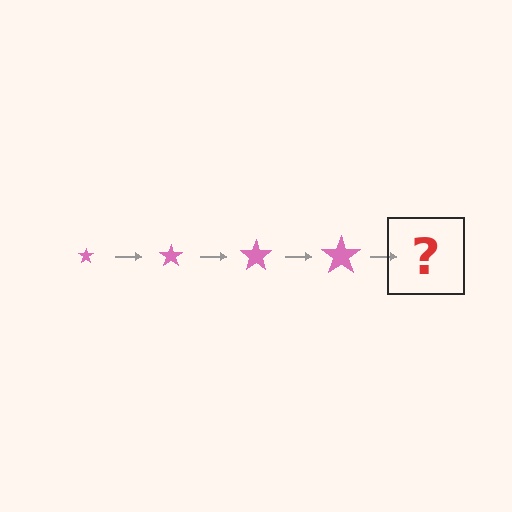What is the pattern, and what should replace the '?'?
The pattern is that the star gets progressively larger each step. The '?' should be a pink star, larger than the previous one.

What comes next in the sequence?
The next element should be a pink star, larger than the previous one.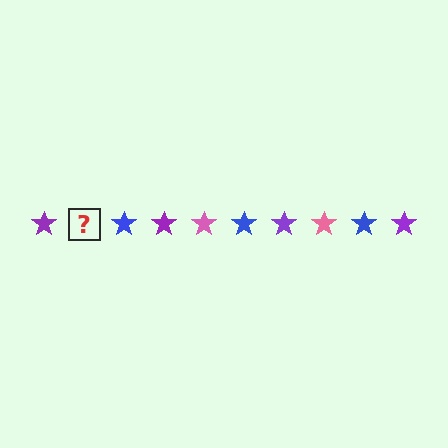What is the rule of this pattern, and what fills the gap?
The rule is that the pattern cycles through purple, pink, blue stars. The gap should be filled with a pink star.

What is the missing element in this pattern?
The missing element is a pink star.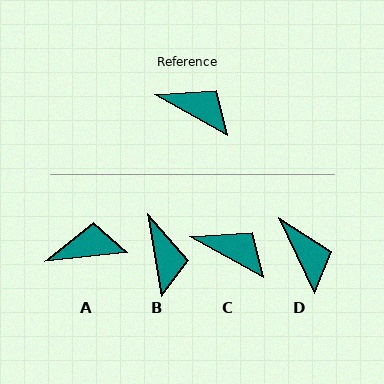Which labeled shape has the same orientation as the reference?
C.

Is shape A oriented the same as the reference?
No, it is off by about 36 degrees.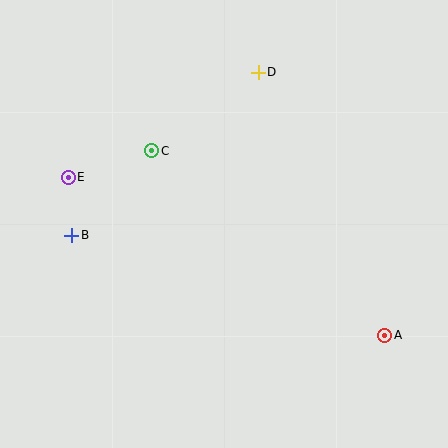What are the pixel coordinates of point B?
Point B is at (72, 235).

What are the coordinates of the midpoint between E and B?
The midpoint between E and B is at (70, 206).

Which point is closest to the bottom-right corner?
Point A is closest to the bottom-right corner.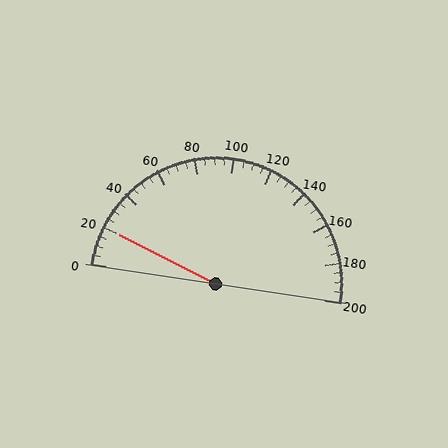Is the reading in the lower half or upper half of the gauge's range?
The reading is in the lower half of the range (0 to 200).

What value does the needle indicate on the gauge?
The needle indicates approximately 20.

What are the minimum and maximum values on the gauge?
The gauge ranges from 0 to 200.